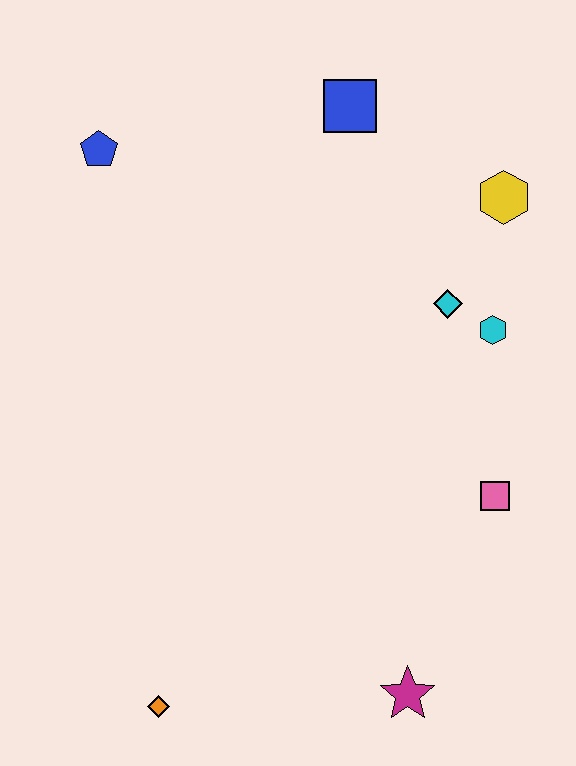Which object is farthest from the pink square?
The blue pentagon is farthest from the pink square.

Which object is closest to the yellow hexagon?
The cyan diamond is closest to the yellow hexagon.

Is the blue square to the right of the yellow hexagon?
No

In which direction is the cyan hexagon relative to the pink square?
The cyan hexagon is above the pink square.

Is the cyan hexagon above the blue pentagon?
No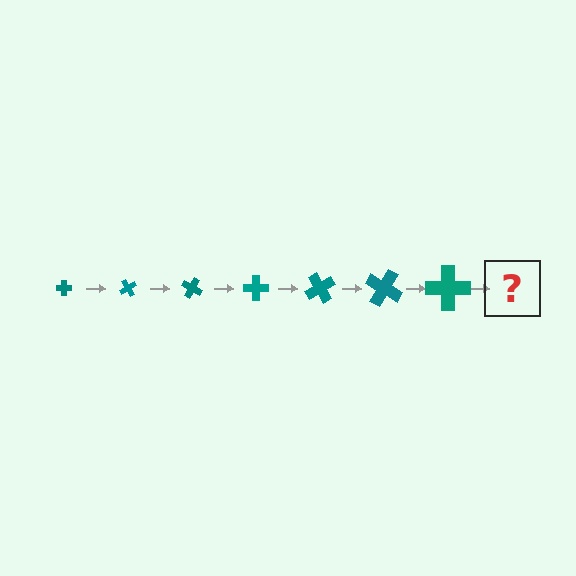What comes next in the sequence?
The next element should be a cross, larger than the previous one and rotated 420 degrees from the start.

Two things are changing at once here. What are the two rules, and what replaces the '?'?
The two rules are that the cross grows larger each step and it rotates 60 degrees each step. The '?' should be a cross, larger than the previous one and rotated 420 degrees from the start.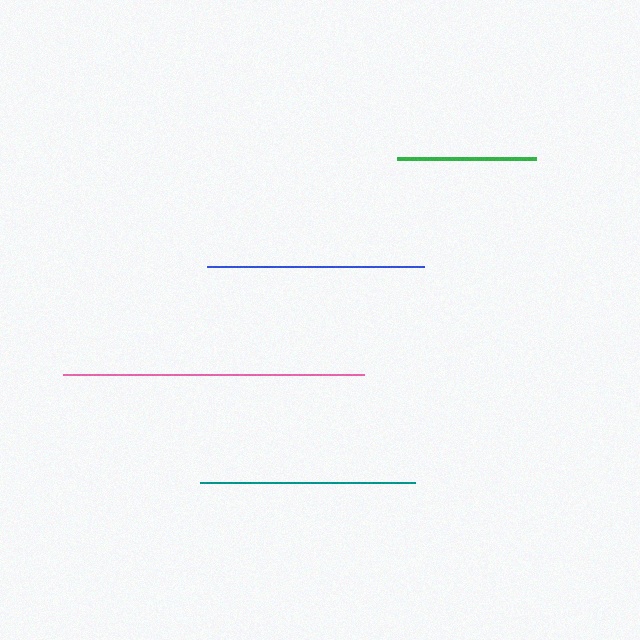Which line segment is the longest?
The pink line is the longest at approximately 301 pixels.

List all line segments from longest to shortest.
From longest to shortest: pink, blue, teal, green.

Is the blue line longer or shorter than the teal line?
The blue line is longer than the teal line.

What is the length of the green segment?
The green segment is approximately 139 pixels long.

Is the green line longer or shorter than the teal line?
The teal line is longer than the green line.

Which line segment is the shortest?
The green line is the shortest at approximately 139 pixels.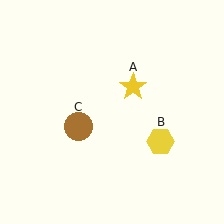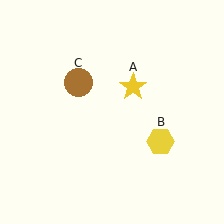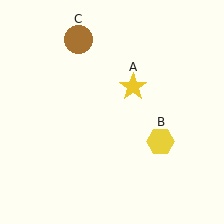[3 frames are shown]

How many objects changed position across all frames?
1 object changed position: brown circle (object C).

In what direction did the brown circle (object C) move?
The brown circle (object C) moved up.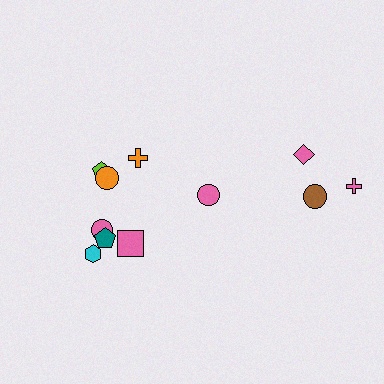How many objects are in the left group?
There are 7 objects.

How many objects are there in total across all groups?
There are 11 objects.